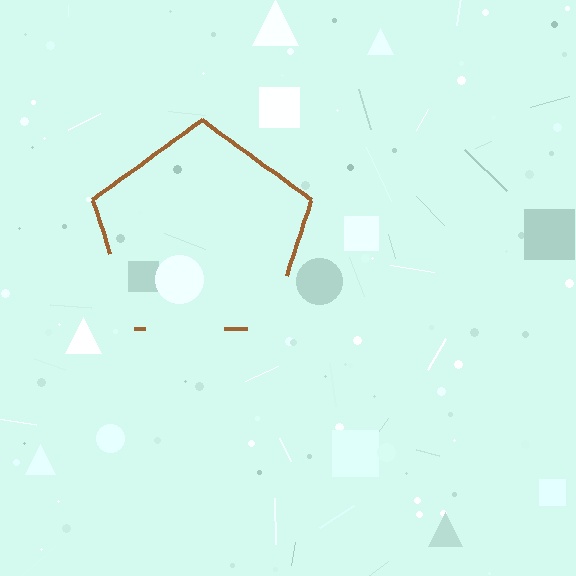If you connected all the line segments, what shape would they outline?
They would outline a pentagon.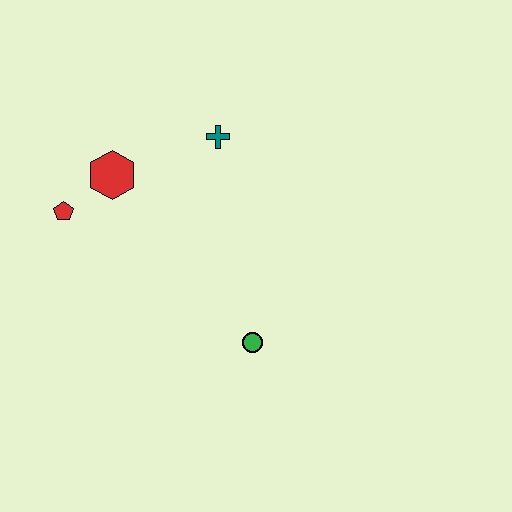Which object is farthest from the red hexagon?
The green circle is farthest from the red hexagon.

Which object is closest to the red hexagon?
The red pentagon is closest to the red hexagon.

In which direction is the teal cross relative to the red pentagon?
The teal cross is to the right of the red pentagon.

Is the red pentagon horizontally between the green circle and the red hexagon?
No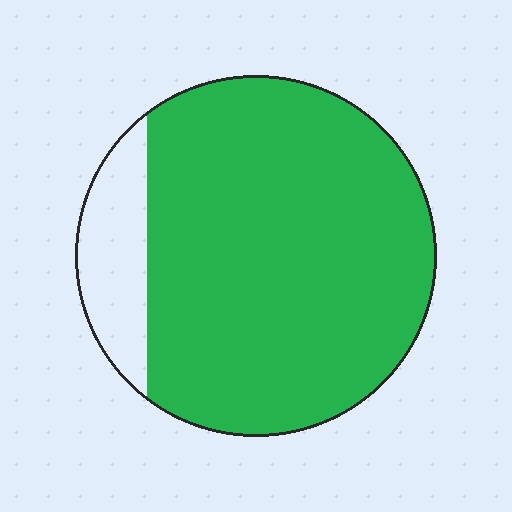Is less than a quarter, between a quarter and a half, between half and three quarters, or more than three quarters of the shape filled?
More than three quarters.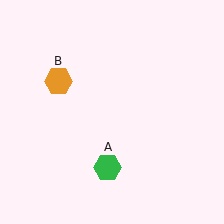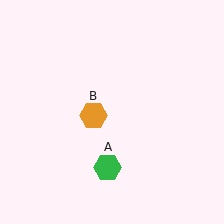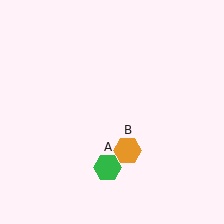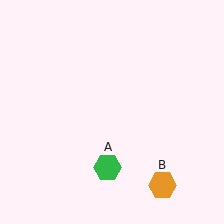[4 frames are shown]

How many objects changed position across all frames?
1 object changed position: orange hexagon (object B).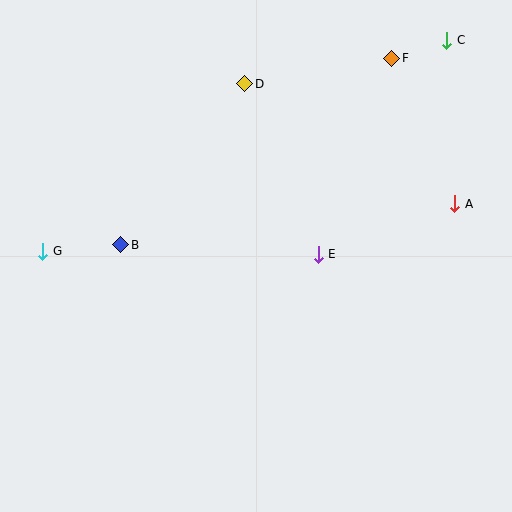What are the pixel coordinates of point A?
Point A is at (455, 204).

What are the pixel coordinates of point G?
Point G is at (43, 251).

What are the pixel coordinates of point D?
Point D is at (245, 84).